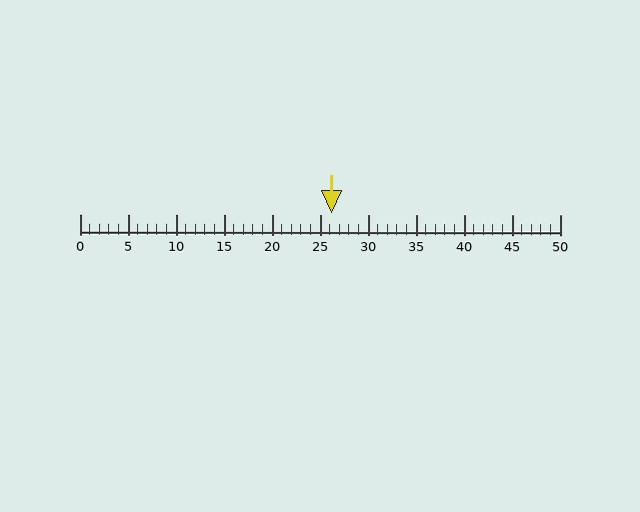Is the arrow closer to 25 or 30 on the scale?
The arrow is closer to 25.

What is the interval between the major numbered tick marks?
The major tick marks are spaced 5 units apart.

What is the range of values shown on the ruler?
The ruler shows values from 0 to 50.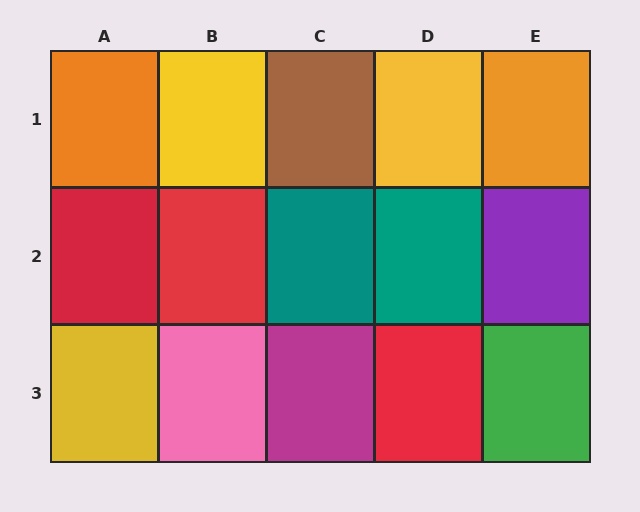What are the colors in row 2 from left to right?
Red, red, teal, teal, purple.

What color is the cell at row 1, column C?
Brown.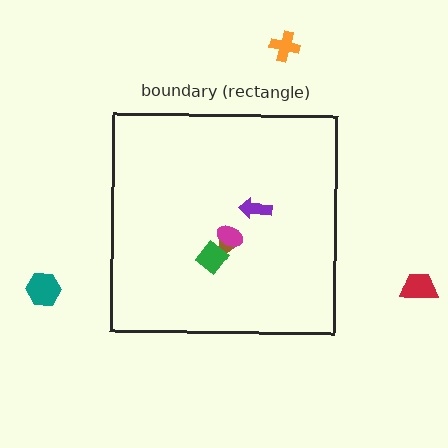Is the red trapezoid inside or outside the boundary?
Outside.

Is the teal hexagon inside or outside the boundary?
Outside.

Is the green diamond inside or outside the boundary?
Inside.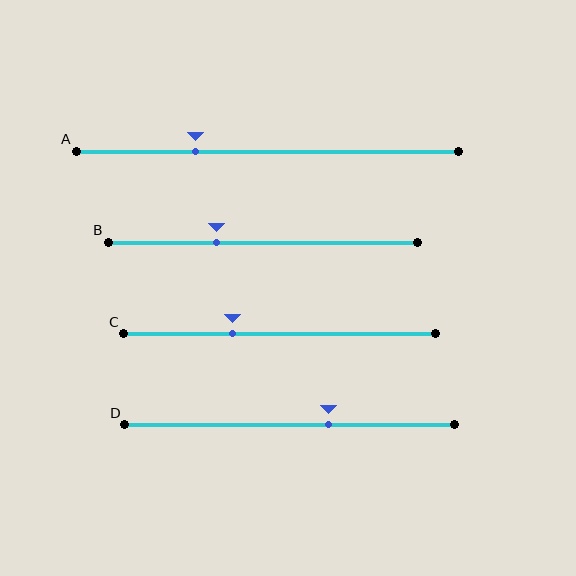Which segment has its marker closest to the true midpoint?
Segment D has its marker closest to the true midpoint.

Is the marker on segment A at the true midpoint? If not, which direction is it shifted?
No, the marker on segment A is shifted to the left by about 19% of the segment length.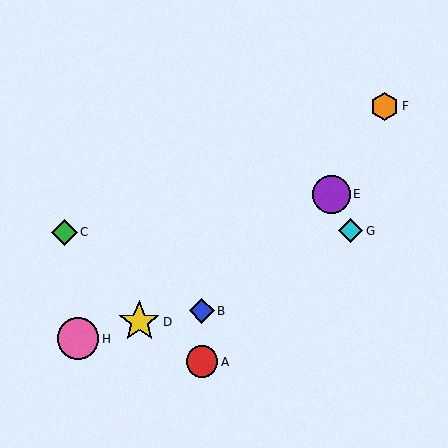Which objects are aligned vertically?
Objects A, B are aligned vertically.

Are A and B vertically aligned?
Yes, both are at x≈202.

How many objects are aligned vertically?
2 objects (A, B) are aligned vertically.